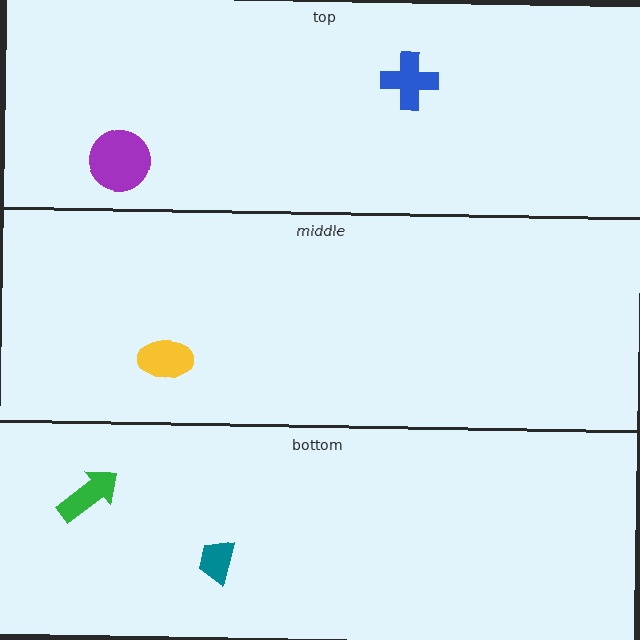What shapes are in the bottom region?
The teal trapezoid, the green arrow.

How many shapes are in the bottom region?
2.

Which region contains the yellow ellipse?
The middle region.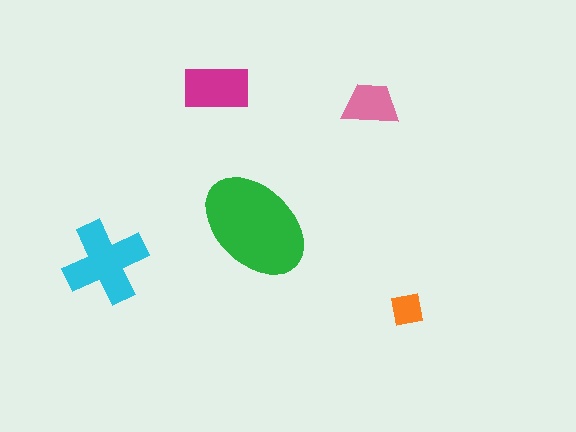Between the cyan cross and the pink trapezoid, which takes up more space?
The cyan cross.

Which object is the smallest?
The orange square.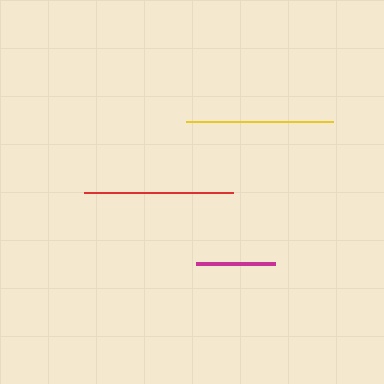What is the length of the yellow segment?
The yellow segment is approximately 147 pixels long.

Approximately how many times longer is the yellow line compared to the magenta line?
The yellow line is approximately 1.9 times the length of the magenta line.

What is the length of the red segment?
The red segment is approximately 149 pixels long.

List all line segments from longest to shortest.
From longest to shortest: red, yellow, magenta.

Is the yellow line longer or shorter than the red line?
The red line is longer than the yellow line.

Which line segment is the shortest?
The magenta line is the shortest at approximately 79 pixels.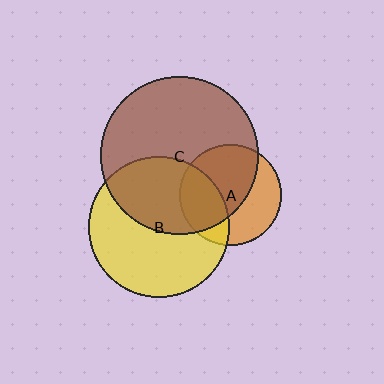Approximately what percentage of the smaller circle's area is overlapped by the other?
Approximately 45%.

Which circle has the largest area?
Circle C (brown).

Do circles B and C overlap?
Yes.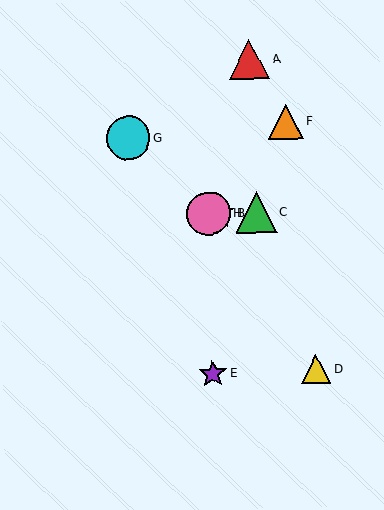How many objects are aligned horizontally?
3 objects (B, C, H) are aligned horizontally.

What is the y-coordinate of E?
Object E is at y≈374.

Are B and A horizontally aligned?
No, B is at y≈214 and A is at y≈59.